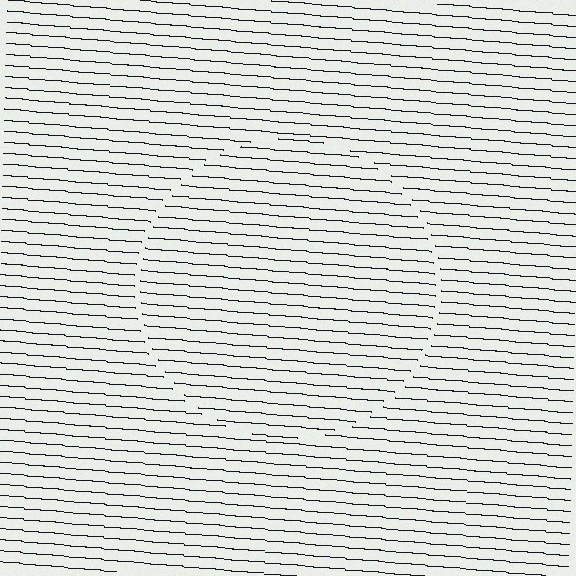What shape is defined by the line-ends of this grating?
An illusory circle. The interior of the shape contains the same grating, shifted by half a period — the contour is defined by the phase discontinuity where line-ends from the inner and outer gratings abut.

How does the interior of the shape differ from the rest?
The interior of the shape contains the same grating, shifted by half a period — the contour is defined by the phase discontinuity where line-ends from the inner and outer gratings abut.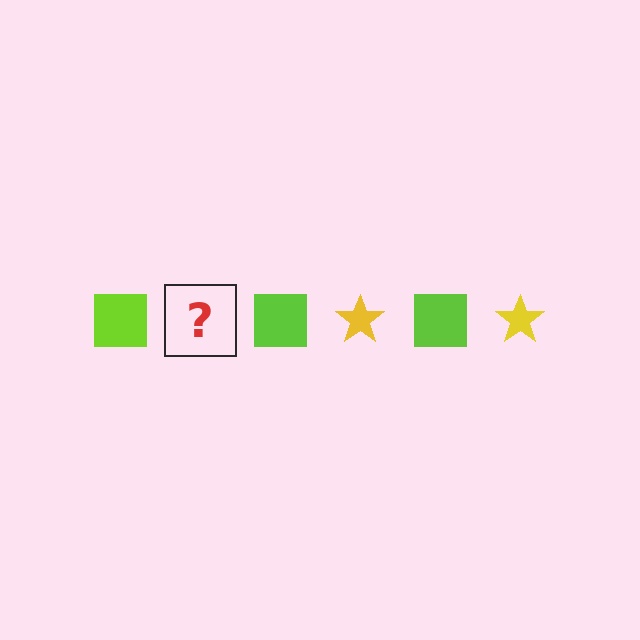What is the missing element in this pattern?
The missing element is a yellow star.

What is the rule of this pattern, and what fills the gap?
The rule is that the pattern alternates between lime square and yellow star. The gap should be filled with a yellow star.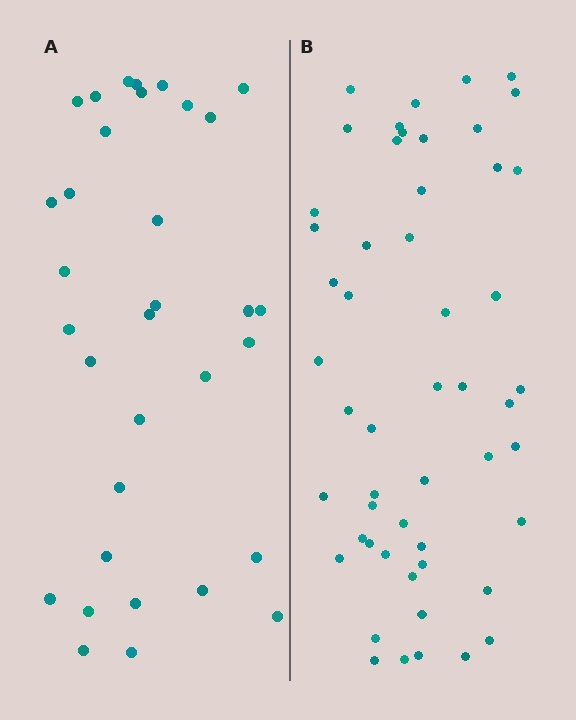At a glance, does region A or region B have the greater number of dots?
Region B (the right region) has more dots.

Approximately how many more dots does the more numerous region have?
Region B has approximately 20 more dots than region A.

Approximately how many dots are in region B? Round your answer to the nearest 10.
About 50 dots. (The exact count is 52, which rounds to 50.)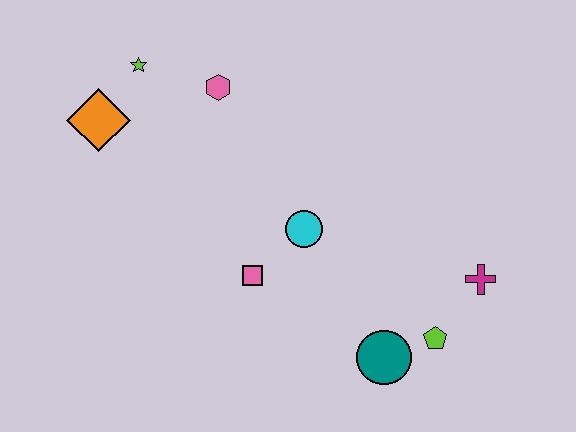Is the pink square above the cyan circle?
No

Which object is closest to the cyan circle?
The pink square is closest to the cyan circle.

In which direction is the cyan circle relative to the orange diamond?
The cyan circle is to the right of the orange diamond.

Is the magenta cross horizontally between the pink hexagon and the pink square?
No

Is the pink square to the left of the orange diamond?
No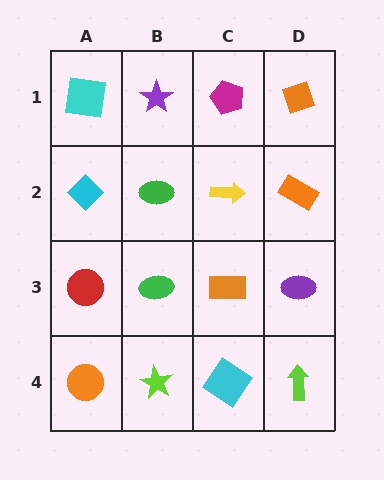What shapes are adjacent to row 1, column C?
A yellow arrow (row 2, column C), a purple star (row 1, column B), an orange diamond (row 1, column D).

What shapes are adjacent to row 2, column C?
A magenta pentagon (row 1, column C), an orange rectangle (row 3, column C), a green ellipse (row 2, column B), an orange rectangle (row 2, column D).